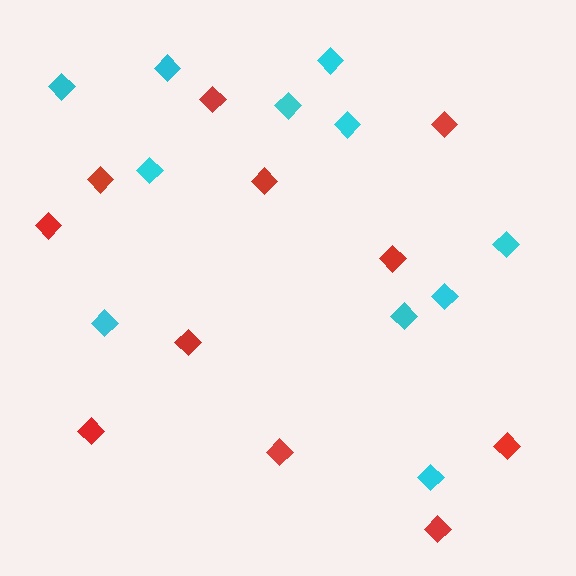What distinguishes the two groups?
There are 2 groups: one group of red diamonds (11) and one group of cyan diamonds (11).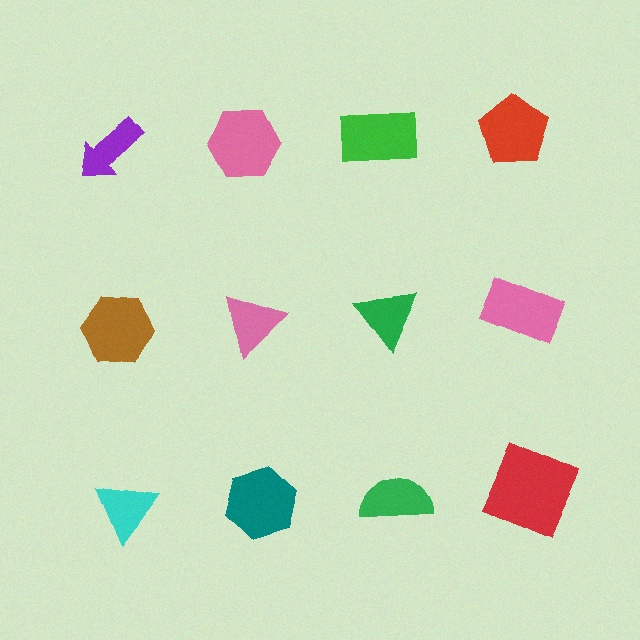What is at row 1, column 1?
A purple arrow.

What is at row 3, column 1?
A cyan triangle.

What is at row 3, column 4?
A red square.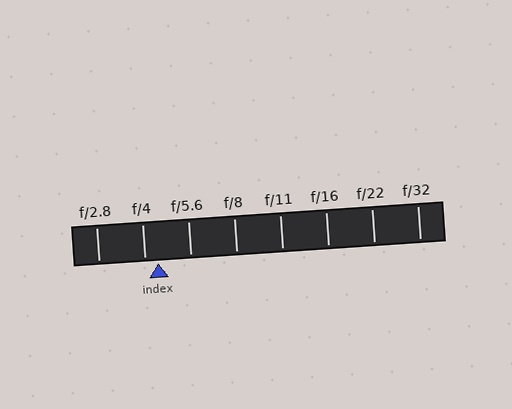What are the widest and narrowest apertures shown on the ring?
The widest aperture shown is f/2.8 and the narrowest is f/32.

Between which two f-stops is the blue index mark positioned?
The index mark is between f/4 and f/5.6.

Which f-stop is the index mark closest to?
The index mark is closest to f/4.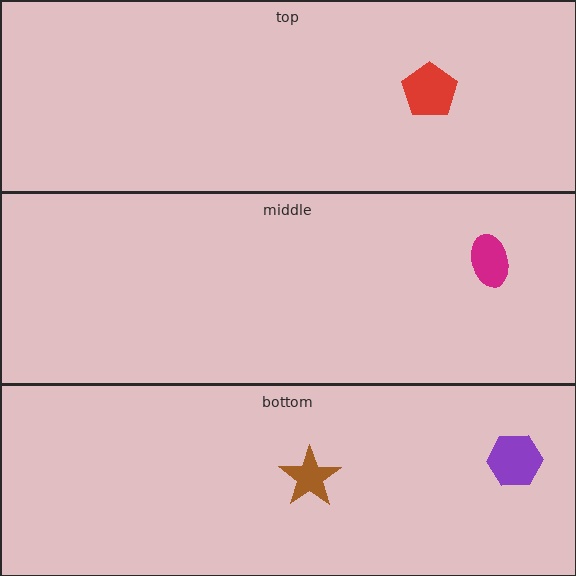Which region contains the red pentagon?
The top region.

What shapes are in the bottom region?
The brown star, the purple hexagon.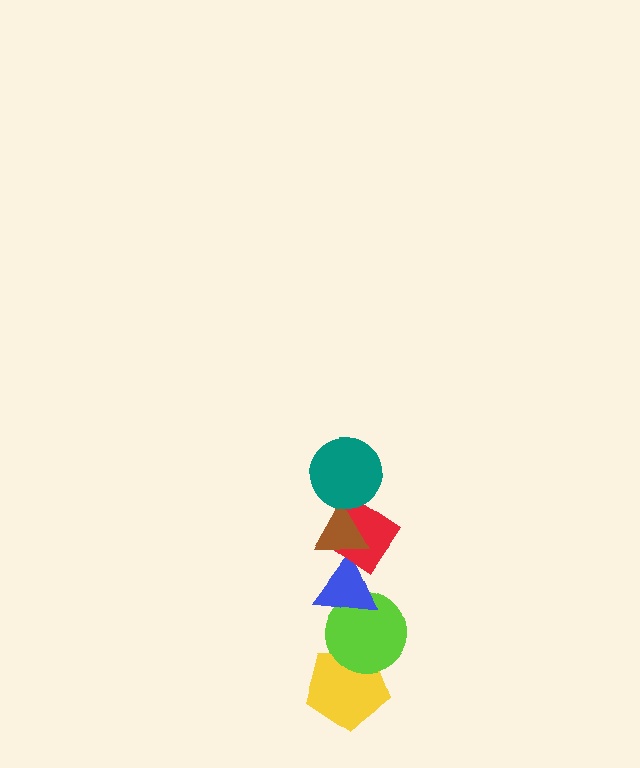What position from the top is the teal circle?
The teal circle is 1st from the top.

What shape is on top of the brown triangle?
The teal circle is on top of the brown triangle.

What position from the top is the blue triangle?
The blue triangle is 4th from the top.